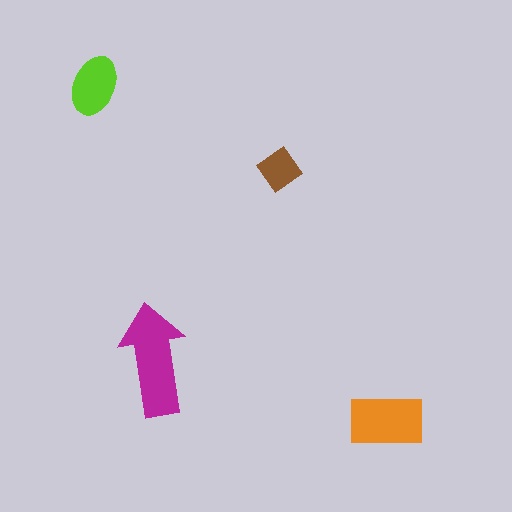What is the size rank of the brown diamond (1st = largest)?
4th.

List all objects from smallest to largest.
The brown diamond, the lime ellipse, the orange rectangle, the magenta arrow.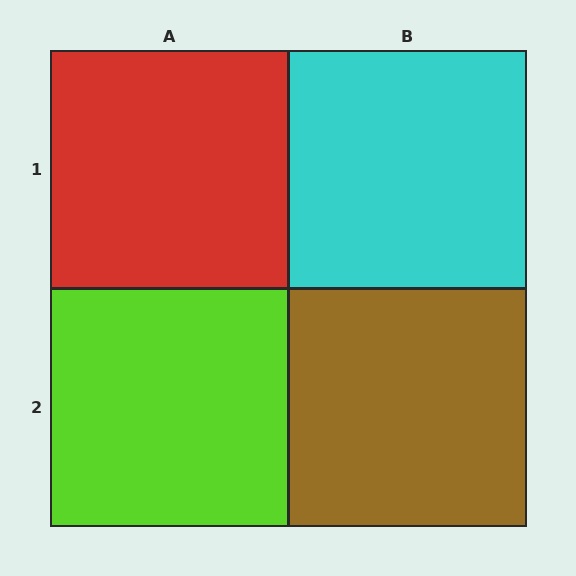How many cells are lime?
1 cell is lime.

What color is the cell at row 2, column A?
Lime.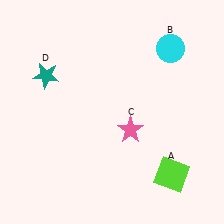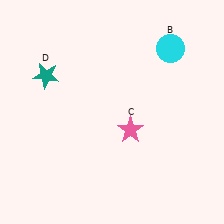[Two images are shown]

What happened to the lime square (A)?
The lime square (A) was removed in Image 2. It was in the bottom-right area of Image 1.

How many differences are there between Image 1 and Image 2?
There is 1 difference between the two images.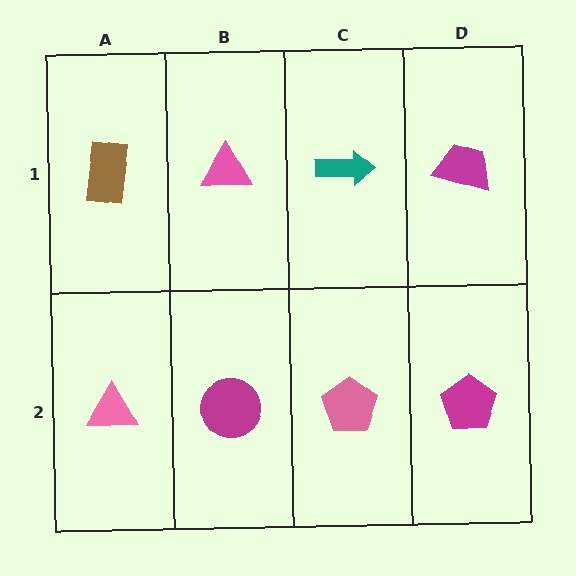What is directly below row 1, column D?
A magenta pentagon.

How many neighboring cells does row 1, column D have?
2.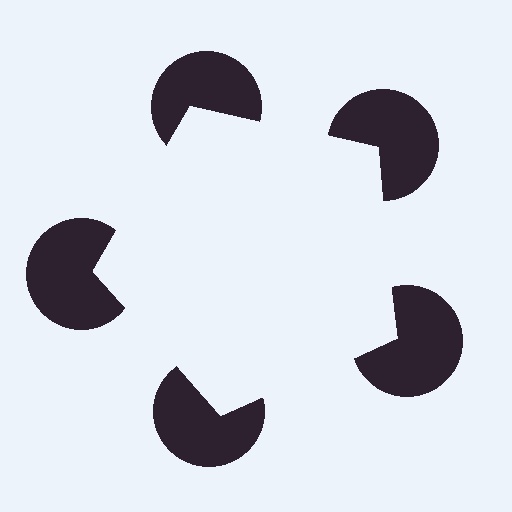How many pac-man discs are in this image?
There are 5 — one at each vertex of the illusory pentagon.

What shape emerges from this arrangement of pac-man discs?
An illusory pentagon — its edges are inferred from the aligned wedge cuts in the pac-man discs, not physically drawn.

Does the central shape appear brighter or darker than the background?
It typically appears slightly brighter than the background, even though no actual brightness change is drawn.